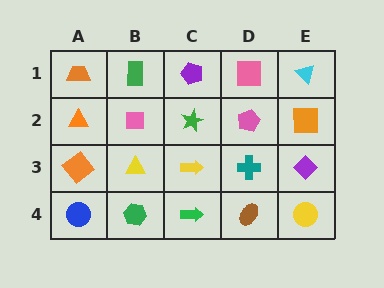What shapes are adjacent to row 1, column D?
A pink pentagon (row 2, column D), a purple pentagon (row 1, column C), a cyan triangle (row 1, column E).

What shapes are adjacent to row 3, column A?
An orange triangle (row 2, column A), a blue circle (row 4, column A), a yellow triangle (row 3, column B).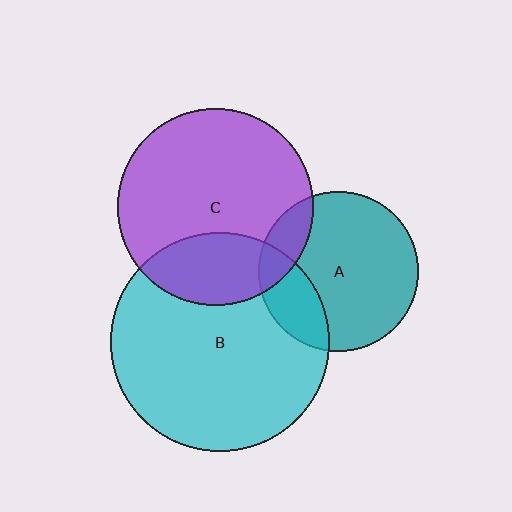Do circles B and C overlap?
Yes.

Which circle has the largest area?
Circle B (cyan).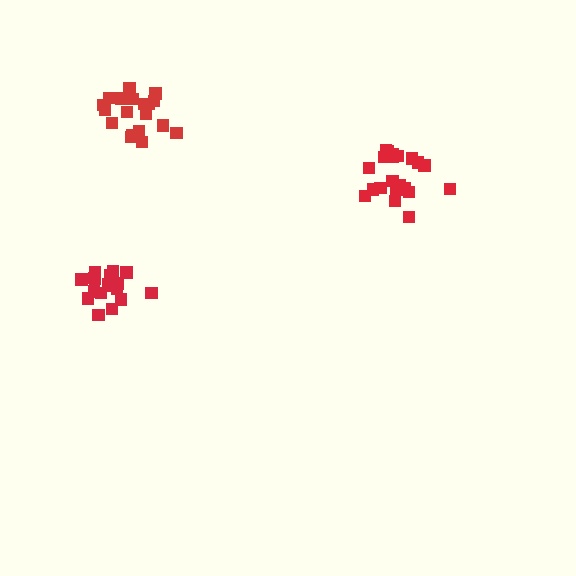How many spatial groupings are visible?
There are 3 spatial groupings.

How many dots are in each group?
Group 1: 21 dots, Group 2: 18 dots, Group 3: 20 dots (59 total).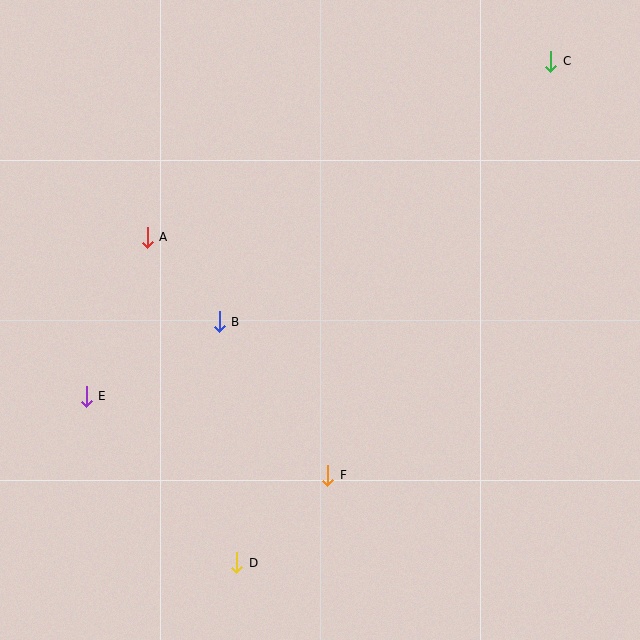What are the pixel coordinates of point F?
Point F is at (328, 475).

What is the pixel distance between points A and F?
The distance between A and F is 299 pixels.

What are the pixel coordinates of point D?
Point D is at (236, 563).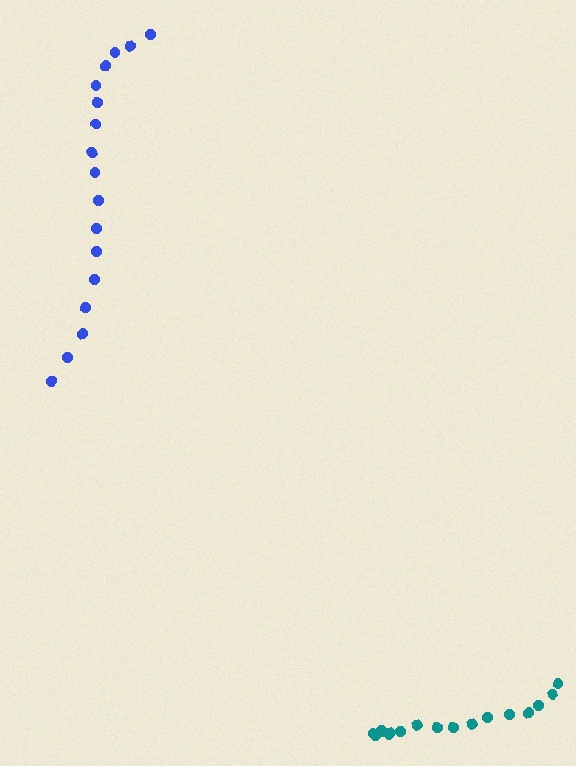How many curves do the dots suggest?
There are 2 distinct paths.